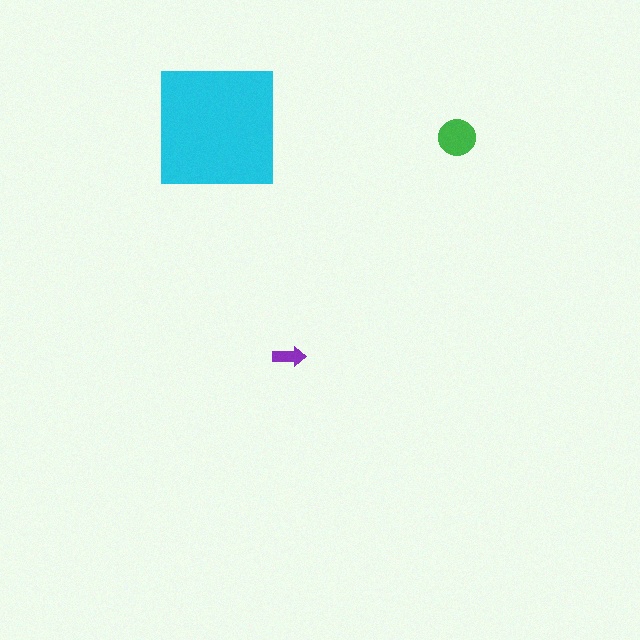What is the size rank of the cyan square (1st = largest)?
1st.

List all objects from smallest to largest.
The purple arrow, the green circle, the cyan square.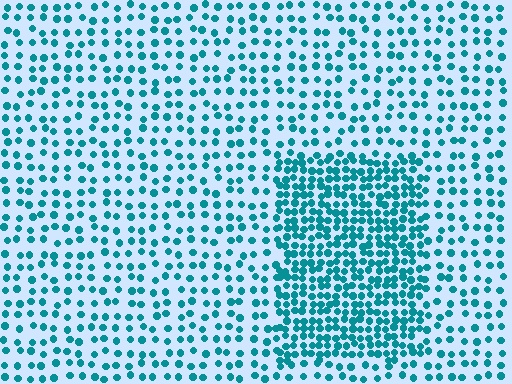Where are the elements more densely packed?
The elements are more densely packed inside the rectangle boundary.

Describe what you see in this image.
The image contains small teal elements arranged at two different densities. A rectangle-shaped region is visible where the elements are more densely packed than the surrounding area.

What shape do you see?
I see a rectangle.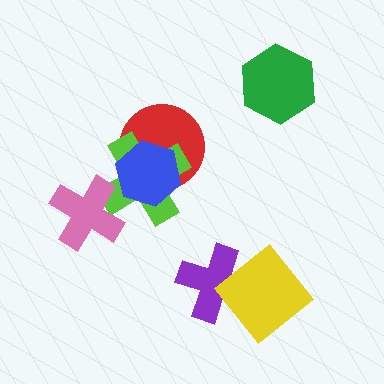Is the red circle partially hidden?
Yes, it is partially covered by another shape.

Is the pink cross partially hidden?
No, no other shape covers it.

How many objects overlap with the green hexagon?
0 objects overlap with the green hexagon.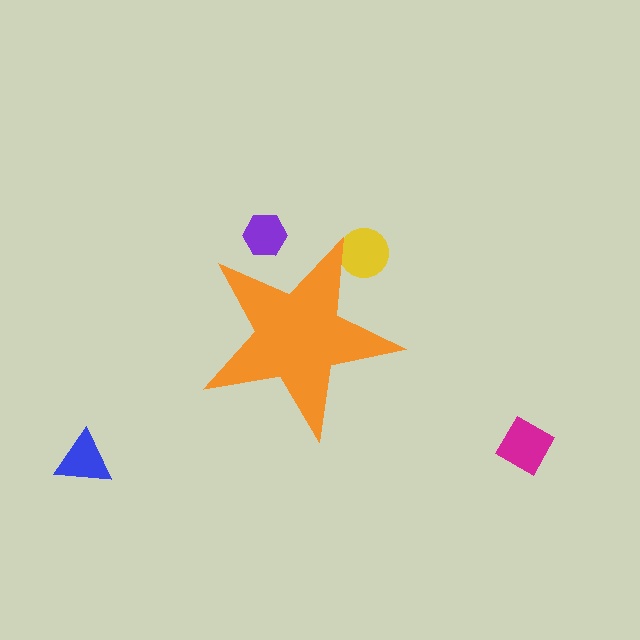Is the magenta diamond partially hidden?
No, the magenta diamond is fully visible.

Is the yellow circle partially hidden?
Yes, the yellow circle is partially hidden behind the orange star.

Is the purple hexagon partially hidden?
Yes, the purple hexagon is partially hidden behind the orange star.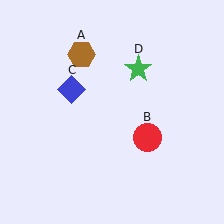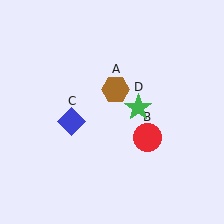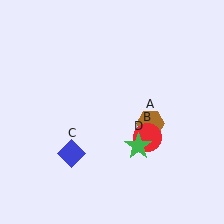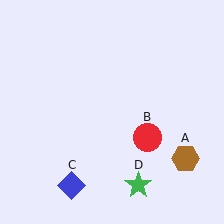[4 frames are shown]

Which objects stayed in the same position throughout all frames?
Red circle (object B) remained stationary.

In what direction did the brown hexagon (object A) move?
The brown hexagon (object A) moved down and to the right.